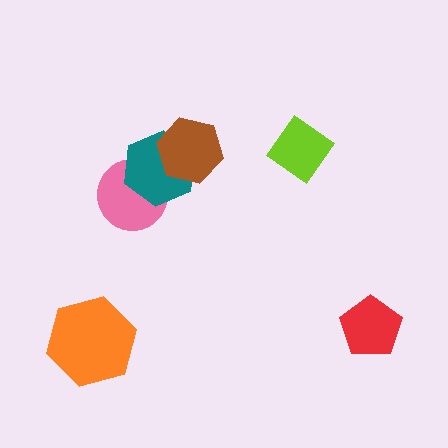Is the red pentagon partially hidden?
No, no other shape covers it.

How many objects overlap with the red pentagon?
0 objects overlap with the red pentagon.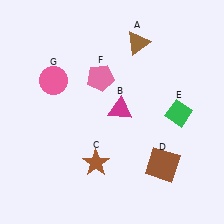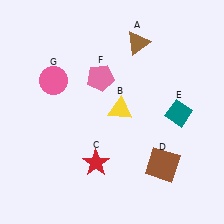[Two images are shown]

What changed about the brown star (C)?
In Image 1, C is brown. In Image 2, it changed to red.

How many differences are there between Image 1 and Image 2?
There are 3 differences between the two images.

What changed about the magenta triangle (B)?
In Image 1, B is magenta. In Image 2, it changed to yellow.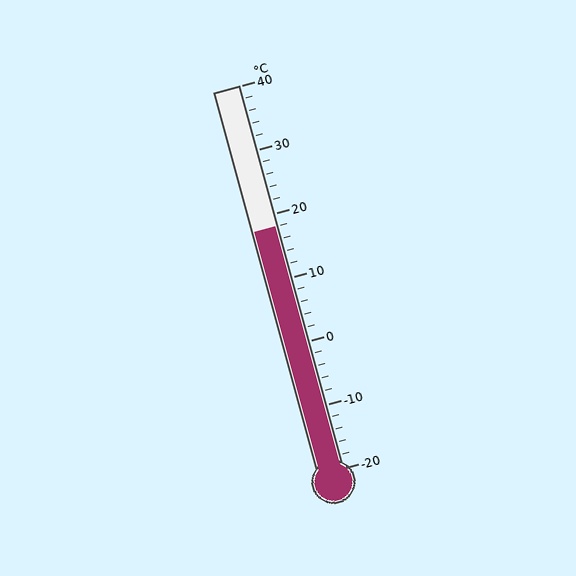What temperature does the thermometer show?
The thermometer shows approximately 18°C.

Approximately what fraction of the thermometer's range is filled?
The thermometer is filled to approximately 65% of its range.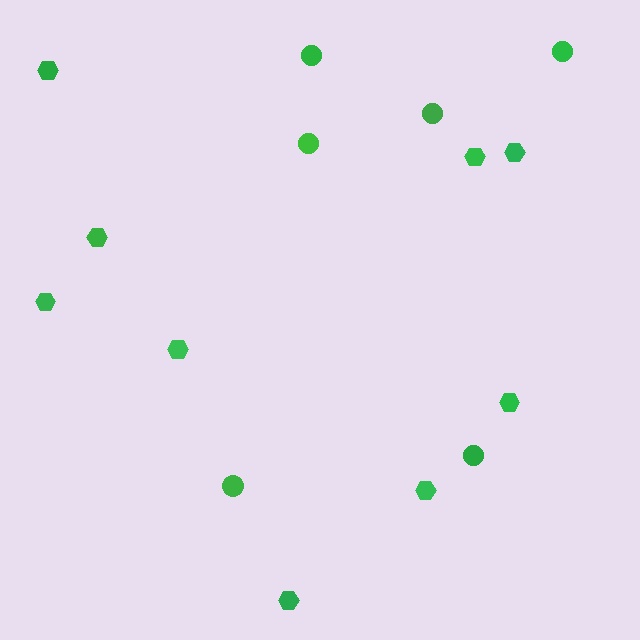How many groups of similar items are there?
There are 2 groups: one group of hexagons (9) and one group of circles (6).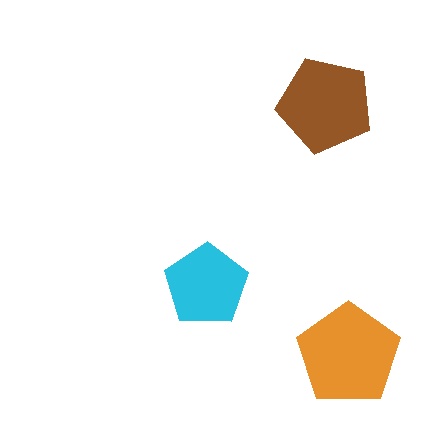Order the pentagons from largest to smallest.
the orange one, the brown one, the cyan one.